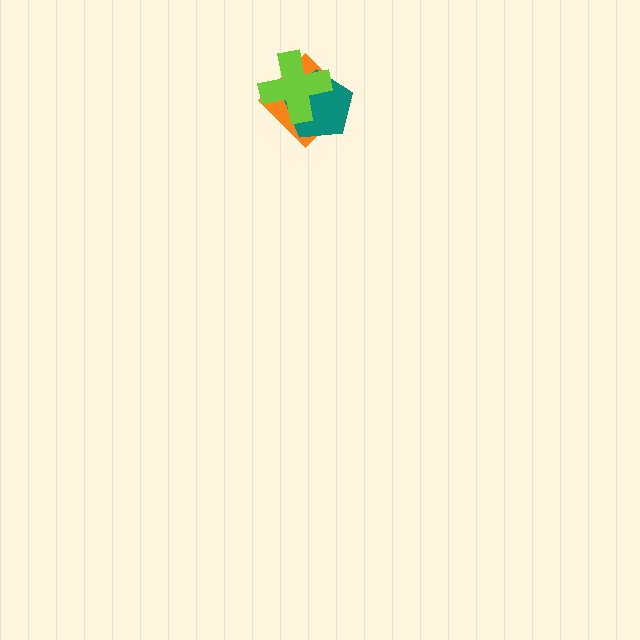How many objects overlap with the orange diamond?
2 objects overlap with the orange diamond.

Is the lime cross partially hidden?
No, no other shape covers it.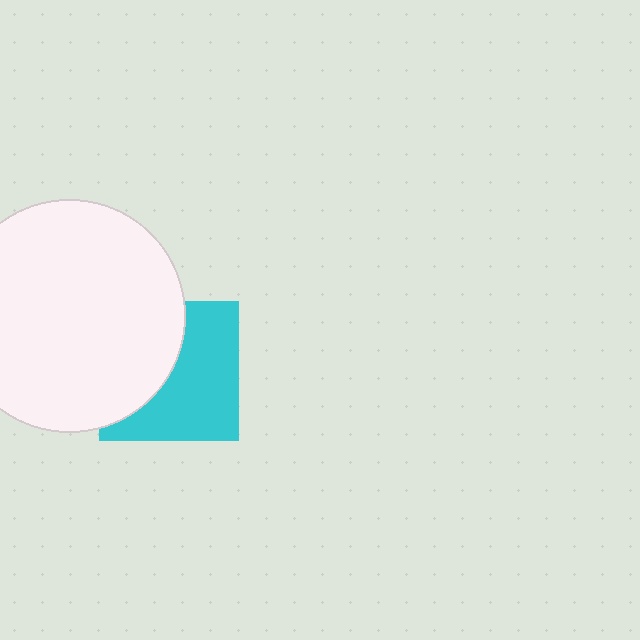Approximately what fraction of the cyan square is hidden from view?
Roughly 43% of the cyan square is hidden behind the white circle.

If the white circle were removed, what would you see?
You would see the complete cyan square.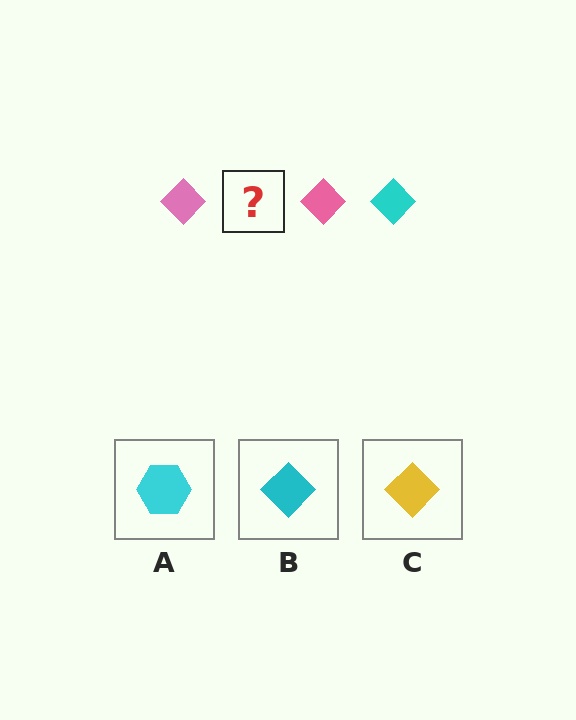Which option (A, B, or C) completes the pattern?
B.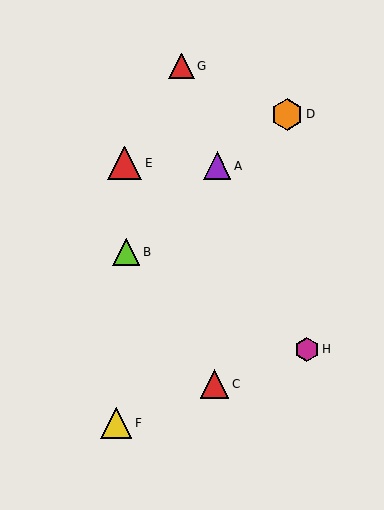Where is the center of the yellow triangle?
The center of the yellow triangle is at (116, 423).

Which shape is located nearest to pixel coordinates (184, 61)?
The red triangle (labeled G) at (181, 66) is nearest to that location.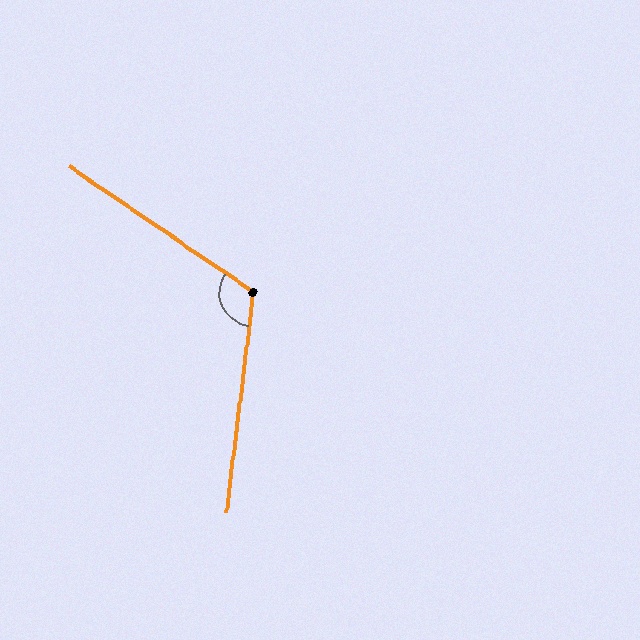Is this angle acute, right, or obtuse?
It is obtuse.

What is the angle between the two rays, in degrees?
Approximately 118 degrees.